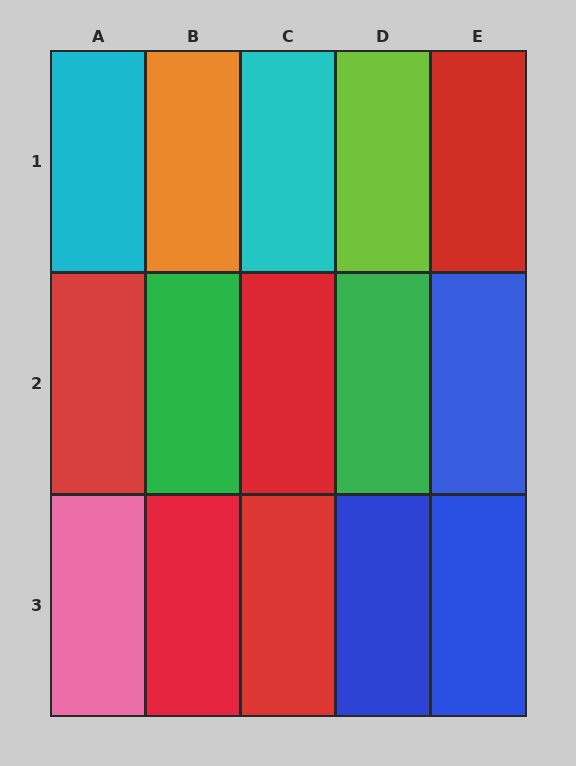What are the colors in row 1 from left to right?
Cyan, orange, cyan, lime, red.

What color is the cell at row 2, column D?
Green.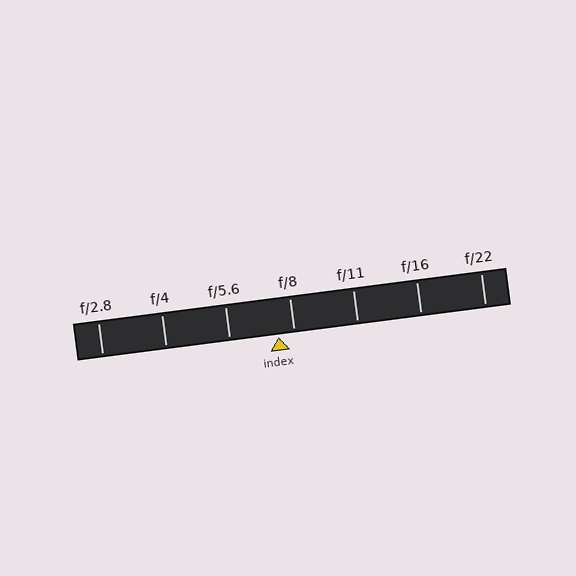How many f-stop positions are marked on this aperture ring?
There are 7 f-stop positions marked.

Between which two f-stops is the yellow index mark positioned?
The index mark is between f/5.6 and f/8.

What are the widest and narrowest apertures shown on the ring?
The widest aperture shown is f/2.8 and the narrowest is f/22.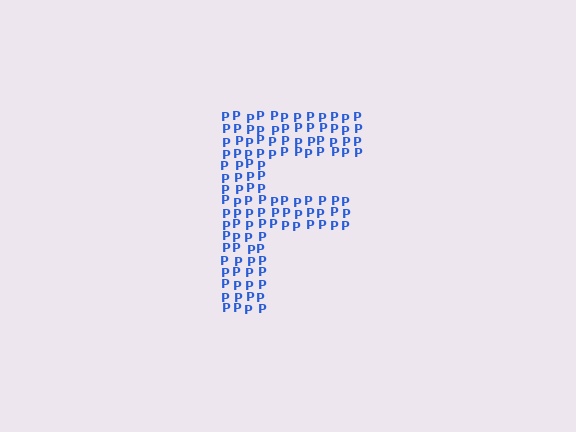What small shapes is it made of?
It is made of small letter P's.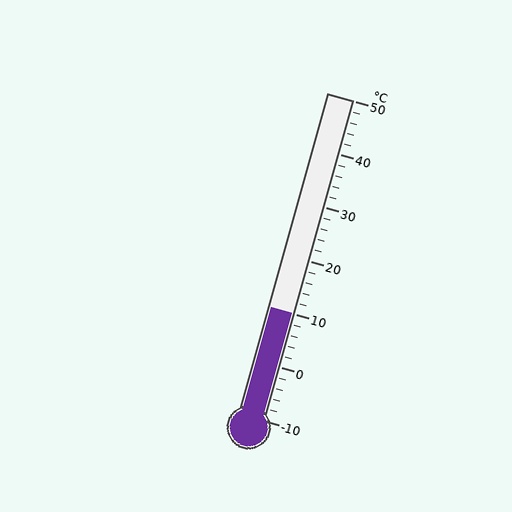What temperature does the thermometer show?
The thermometer shows approximately 10°C.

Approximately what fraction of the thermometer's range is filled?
The thermometer is filled to approximately 35% of its range.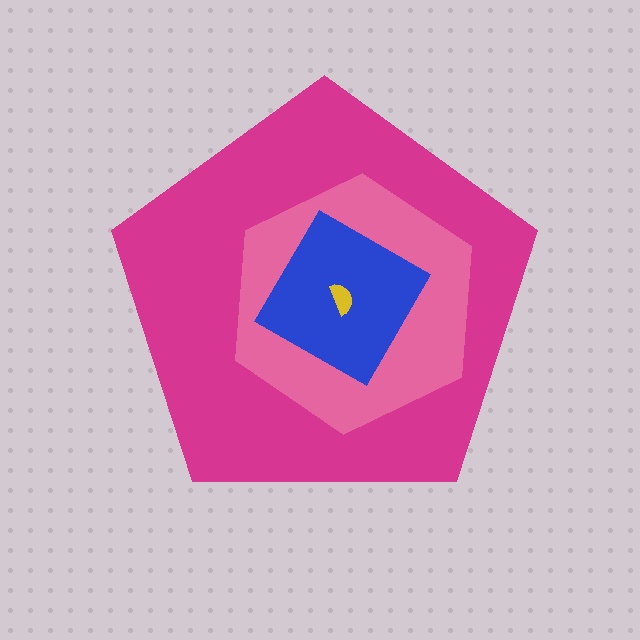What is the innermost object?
The yellow semicircle.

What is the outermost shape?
The magenta pentagon.